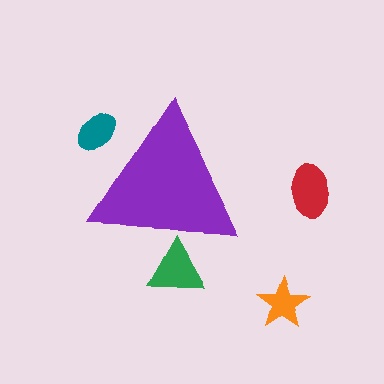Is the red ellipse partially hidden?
No, the red ellipse is fully visible.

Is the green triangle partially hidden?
Yes, the green triangle is partially hidden behind the purple triangle.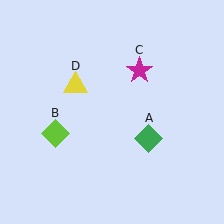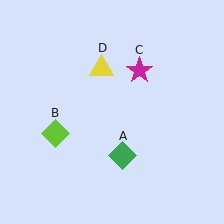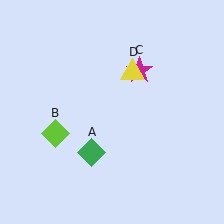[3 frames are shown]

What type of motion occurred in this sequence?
The green diamond (object A), yellow triangle (object D) rotated clockwise around the center of the scene.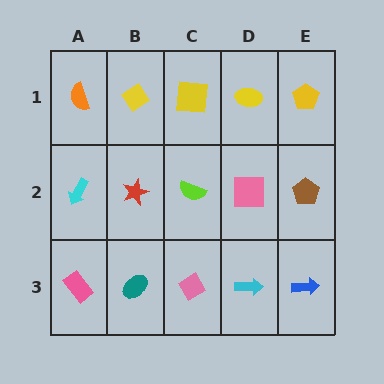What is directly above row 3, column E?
A brown pentagon.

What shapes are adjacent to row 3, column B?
A red star (row 2, column B), a pink rectangle (row 3, column A), a pink diamond (row 3, column C).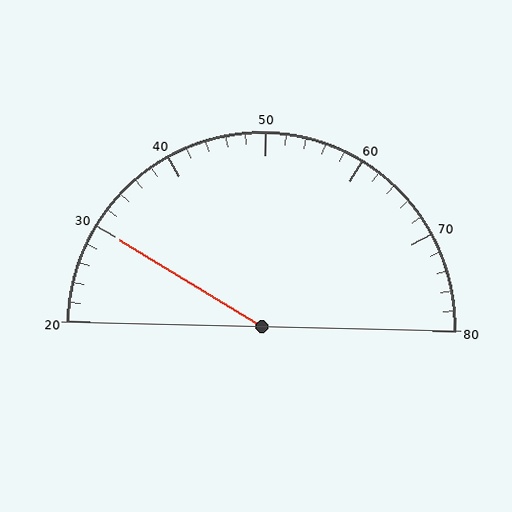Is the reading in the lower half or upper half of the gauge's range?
The reading is in the lower half of the range (20 to 80).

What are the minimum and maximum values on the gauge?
The gauge ranges from 20 to 80.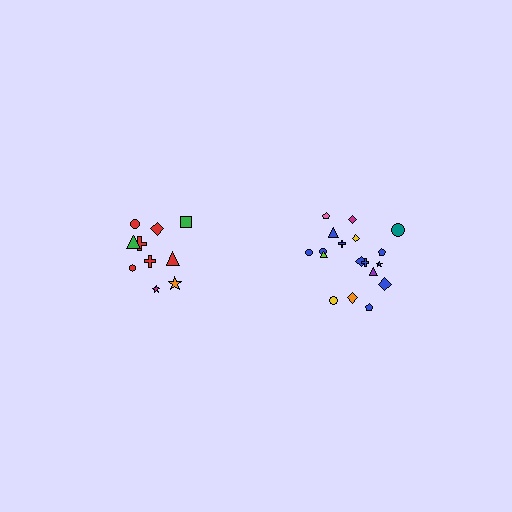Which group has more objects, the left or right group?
The right group.